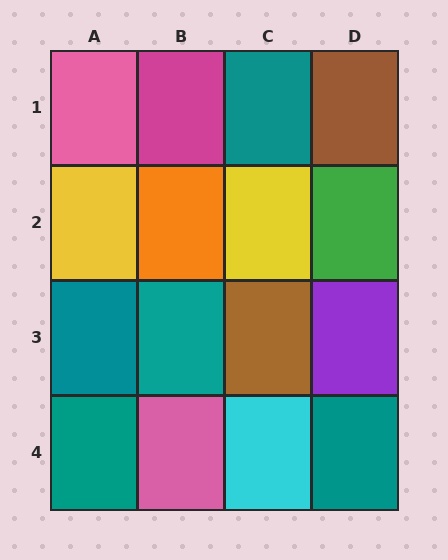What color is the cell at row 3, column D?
Purple.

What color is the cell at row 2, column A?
Yellow.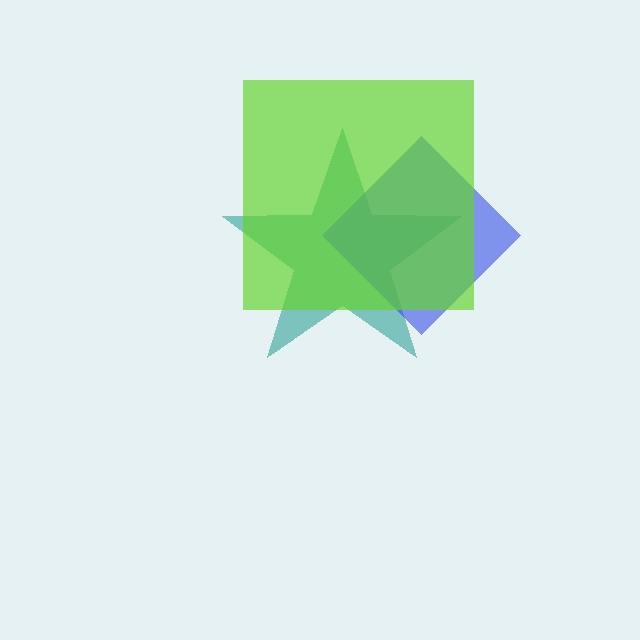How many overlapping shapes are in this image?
There are 3 overlapping shapes in the image.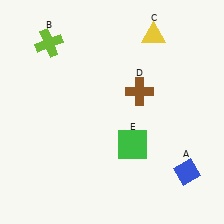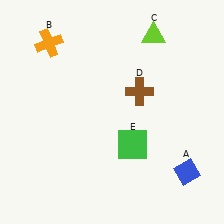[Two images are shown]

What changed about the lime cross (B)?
In Image 1, B is lime. In Image 2, it changed to orange.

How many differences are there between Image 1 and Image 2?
There are 2 differences between the two images.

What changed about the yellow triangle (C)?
In Image 1, C is yellow. In Image 2, it changed to lime.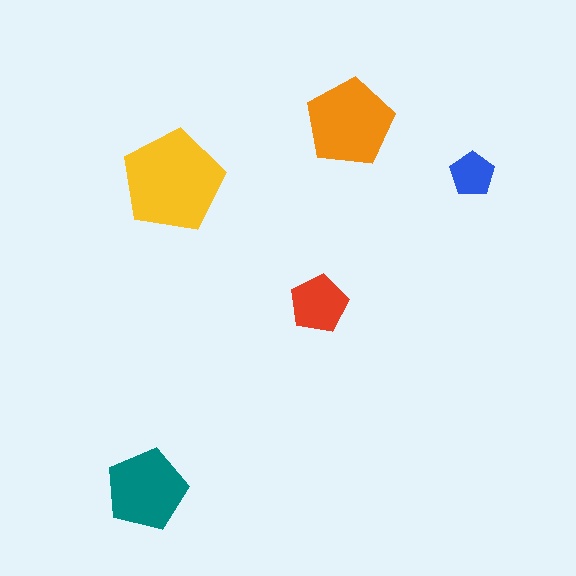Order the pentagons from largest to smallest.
the yellow one, the orange one, the teal one, the red one, the blue one.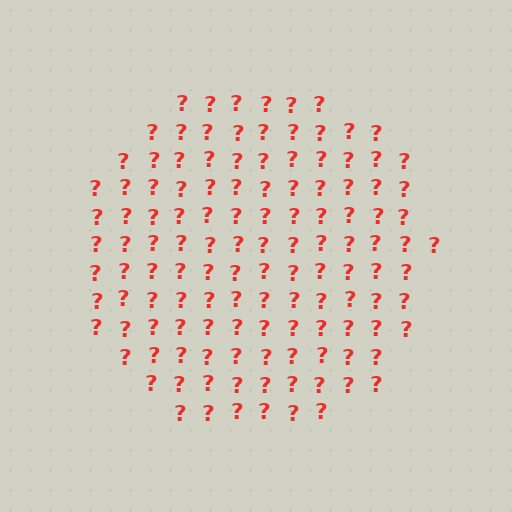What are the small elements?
The small elements are question marks.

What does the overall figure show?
The overall figure shows a circle.